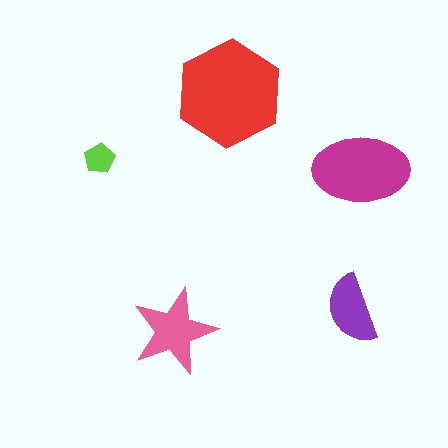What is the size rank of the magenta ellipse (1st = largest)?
2nd.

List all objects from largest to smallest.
The red hexagon, the magenta ellipse, the pink star, the purple semicircle, the lime pentagon.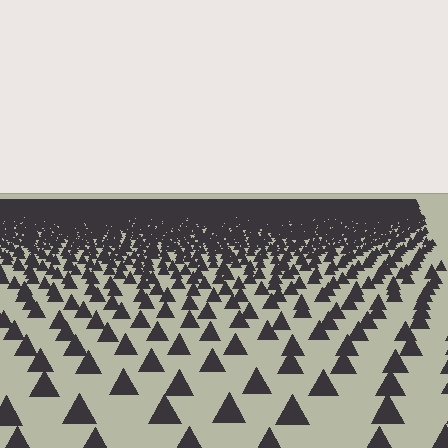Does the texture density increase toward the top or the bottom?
Density increases toward the top.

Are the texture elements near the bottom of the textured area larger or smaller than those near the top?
Larger. Near the bottom, elements are closer to the viewer and appear at a bigger on-screen size.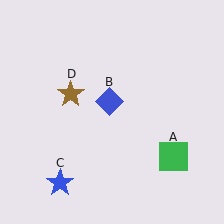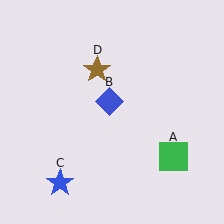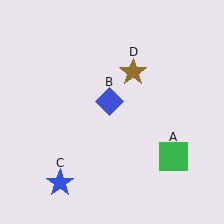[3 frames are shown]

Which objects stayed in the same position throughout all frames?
Green square (object A) and blue diamond (object B) and blue star (object C) remained stationary.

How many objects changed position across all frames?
1 object changed position: brown star (object D).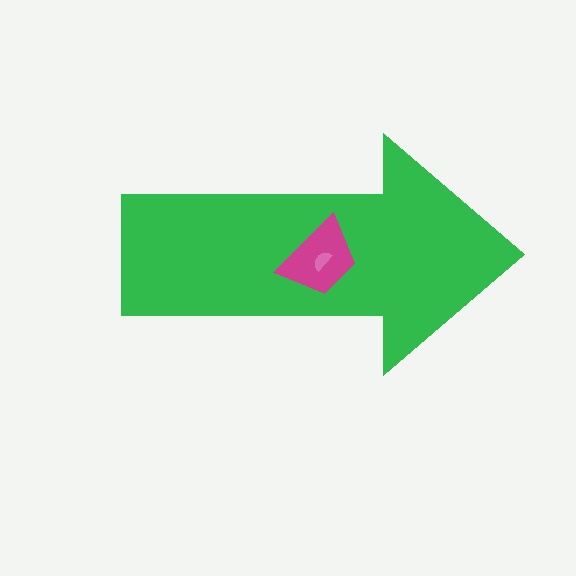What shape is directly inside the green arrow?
The magenta trapezoid.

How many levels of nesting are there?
3.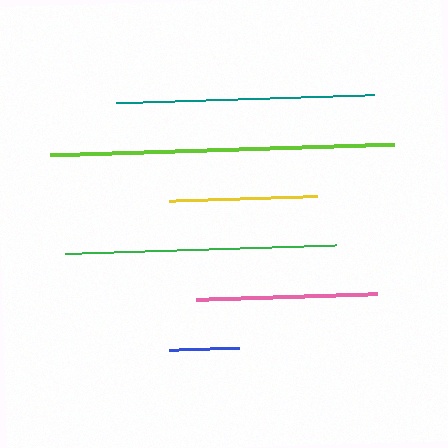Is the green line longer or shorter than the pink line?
The green line is longer than the pink line.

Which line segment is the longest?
The lime line is the longest at approximately 344 pixels.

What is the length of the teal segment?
The teal segment is approximately 258 pixels long.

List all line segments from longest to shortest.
From longest to shortest: lime, green, teal, pink, yellow, blue.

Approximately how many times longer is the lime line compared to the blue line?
The lime line is approximately 4.9 times the length of the blue line.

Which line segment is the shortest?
The blue line is the shortest at approximately 70 pixels.